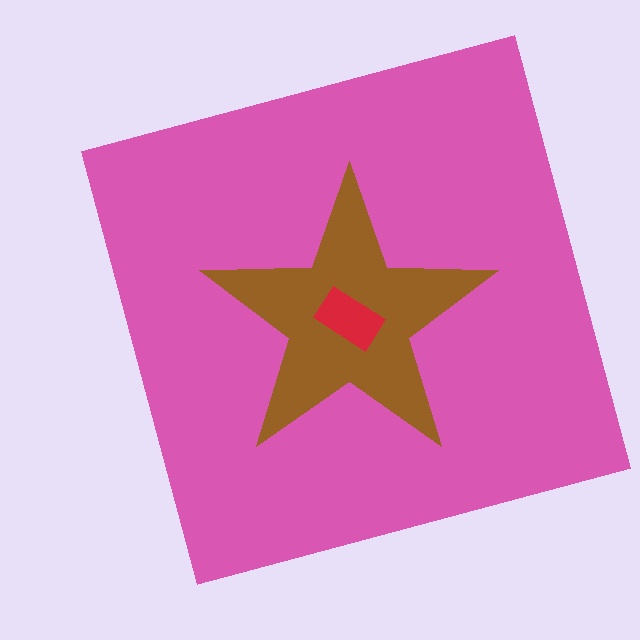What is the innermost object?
The red rectangle.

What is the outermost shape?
The pink square.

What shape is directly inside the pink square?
The brown star.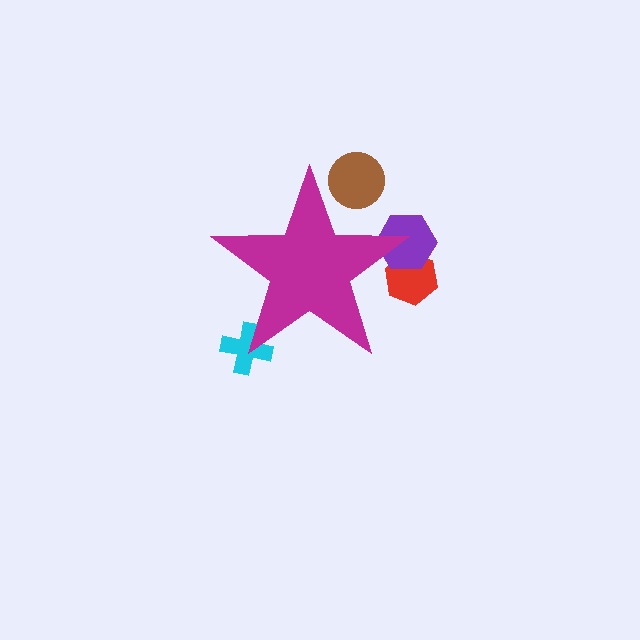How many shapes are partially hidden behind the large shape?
4 shapes are partially hidden.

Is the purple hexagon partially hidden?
Yes, the purple hexagon is partially hidden behind the magenta star.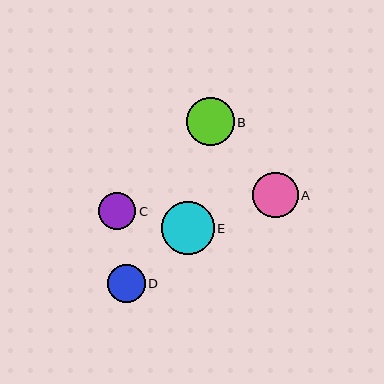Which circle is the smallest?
Circle C is the smallest with a size of approximately 37 pixels.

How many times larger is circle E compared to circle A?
Circle E is approximately 1.2 times the size of circle A.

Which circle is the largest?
Circle E is the largest with a size of approximately 53 pixels.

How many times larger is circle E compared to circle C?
Circle E is approximately 1.4 times the size of circle C.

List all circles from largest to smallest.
From largest to smallest: E, B, A, D, C.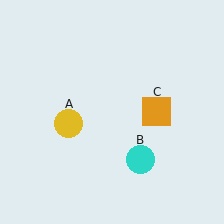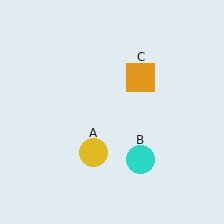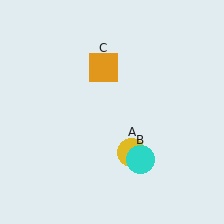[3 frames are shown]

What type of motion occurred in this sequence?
The yellow circle (object A), orange square (object C) rotated counterclockwise around the center of the scene.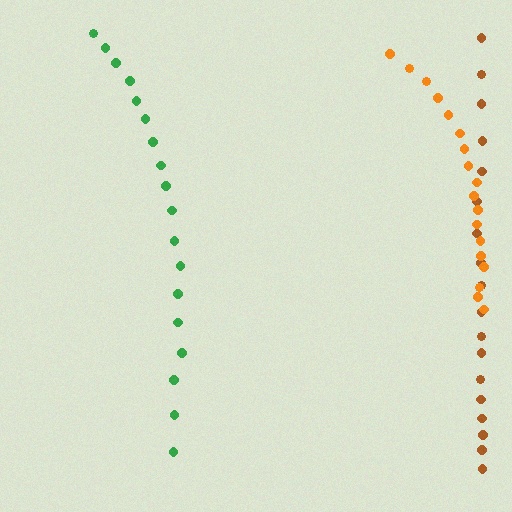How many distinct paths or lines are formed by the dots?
There are 3 distinct paths.